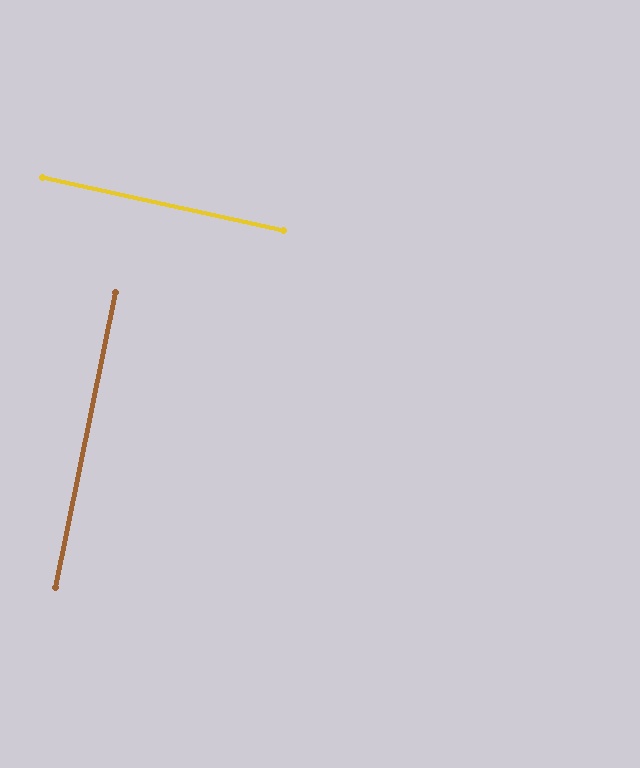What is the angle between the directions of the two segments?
Approximately 89 degrees.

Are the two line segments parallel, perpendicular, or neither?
Perpendicular — they meet at approximately 89°.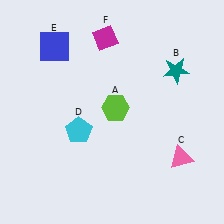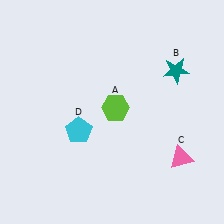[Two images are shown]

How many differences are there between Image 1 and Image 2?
There are 2 differences between the two images.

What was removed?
The blue square (E), the magenta diamond (F) were removed in Image 2.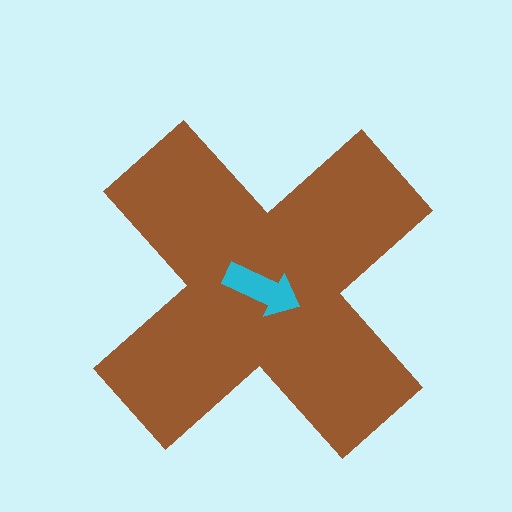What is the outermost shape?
The brown cross.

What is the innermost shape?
The cyan arrow.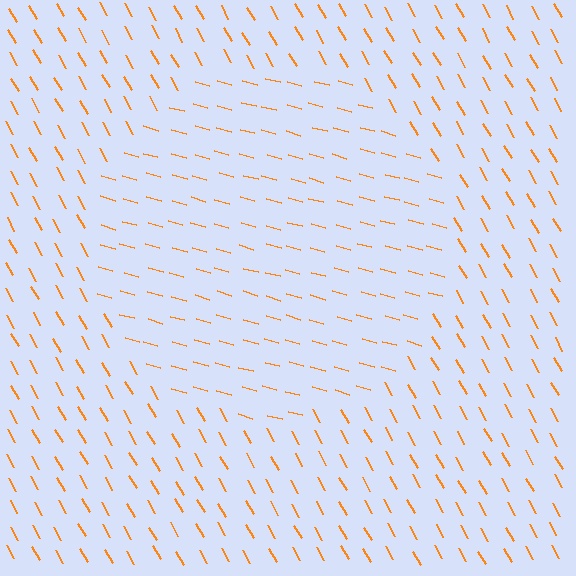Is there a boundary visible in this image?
Yes, there is a texture boundary formed by a change in line orientation.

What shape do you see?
I see a circle.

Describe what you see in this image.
The image is filled with small orange line segments. A circle region in the image has lines oriented differently from the surrounding lines, creating a visible texture boundary.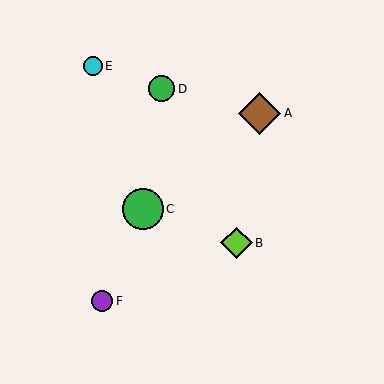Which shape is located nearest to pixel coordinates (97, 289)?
The purple circle (labeled F) at (102, 301) is nearest to that location.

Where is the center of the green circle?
The center of the green circle is at (162, 89).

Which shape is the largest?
The brown diamond (labeled A) is the largest.